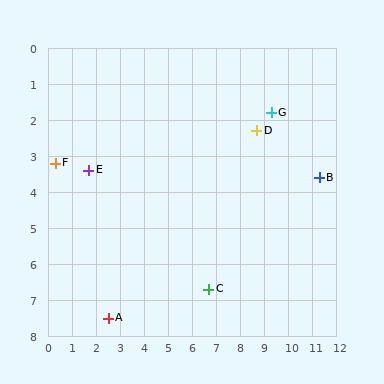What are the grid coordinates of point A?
Point A is at approximately (2.5, 7.5).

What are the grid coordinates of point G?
Point G is at approximately (9.3, 1.8).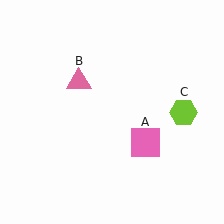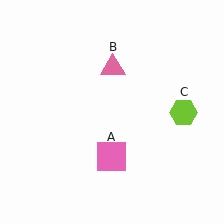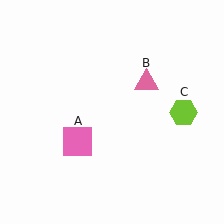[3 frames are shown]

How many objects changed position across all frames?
2 objects changed position: pink square (object A), pink triangle (object B).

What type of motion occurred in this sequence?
The pink square (object A), pink triangle (object B) rotated clockwise around the center of the scene.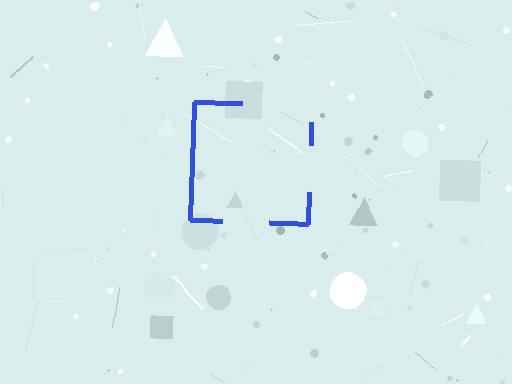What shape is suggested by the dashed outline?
The dashed outline suggests a square.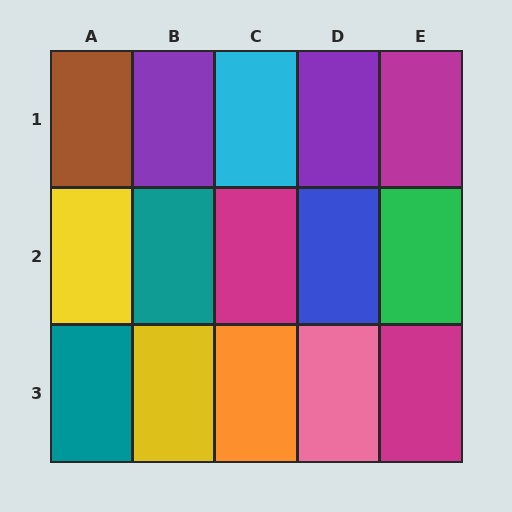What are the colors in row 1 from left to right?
Brown, purple, cyan, purple, magenta.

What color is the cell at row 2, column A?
Yellow.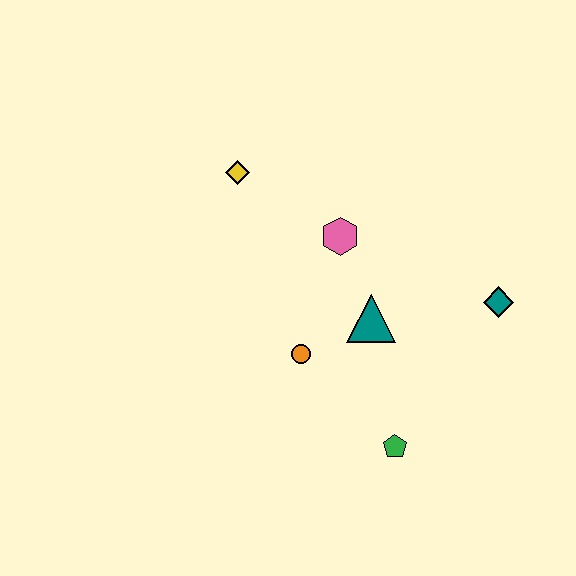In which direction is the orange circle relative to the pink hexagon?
The orange circle is below the pink hexagon.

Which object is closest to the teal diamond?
The teal triangle is closest to the teal diamond.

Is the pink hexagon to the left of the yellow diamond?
No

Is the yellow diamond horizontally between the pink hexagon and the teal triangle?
No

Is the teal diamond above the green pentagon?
Yes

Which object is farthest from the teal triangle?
The yellow diamond is farthest from the teal triangle.